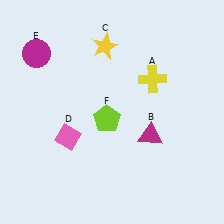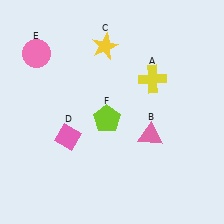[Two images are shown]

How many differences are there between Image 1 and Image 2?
There are 2 differences between the two images.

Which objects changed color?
B changed from magenta to pink. E changed from magenta to pink.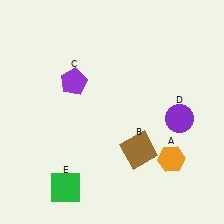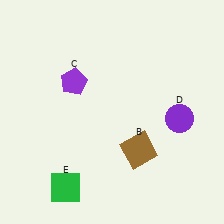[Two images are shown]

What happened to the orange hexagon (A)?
The orange hexagon (A) was removed in Image 2. It was in the bottom-right area of Image 1.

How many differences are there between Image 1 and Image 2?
There is 1 difference between the two images.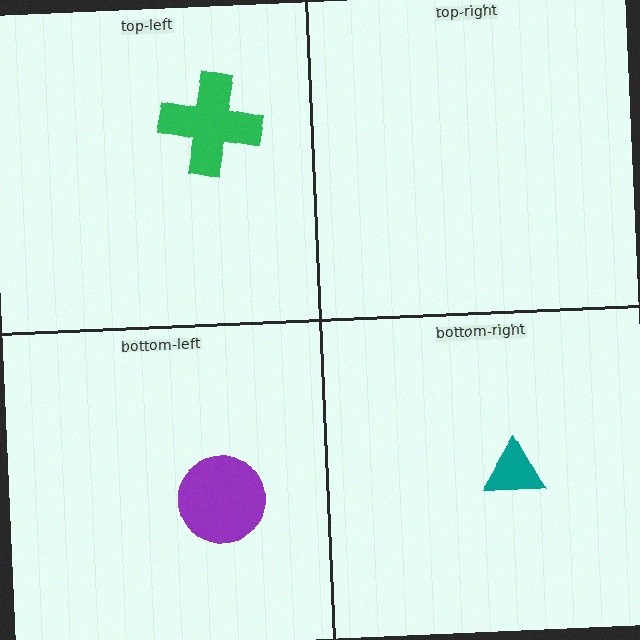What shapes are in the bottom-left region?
The purple circle.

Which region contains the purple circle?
The bottom-left region.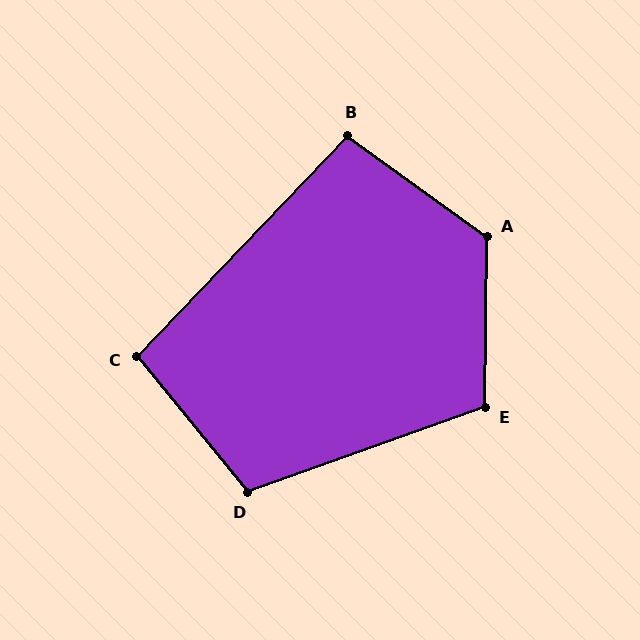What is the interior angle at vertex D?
Approximately 110 degrees (obtuse).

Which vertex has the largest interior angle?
A, at approximately 125 degrees.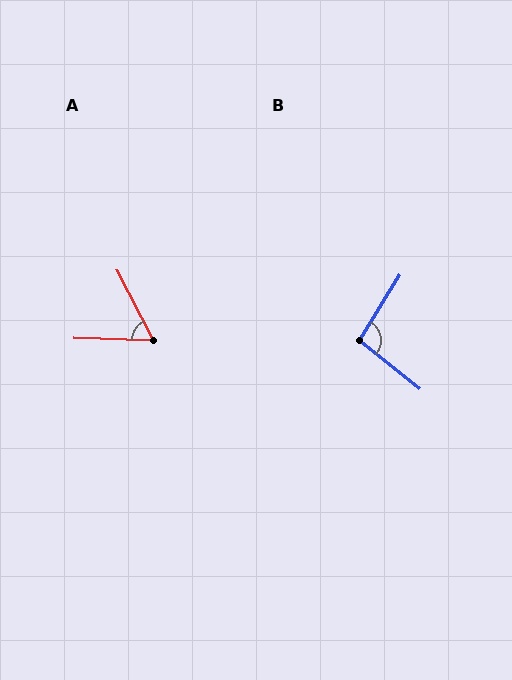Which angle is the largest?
B, at approximately 97 degrees.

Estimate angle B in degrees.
Approximately 97 degrees.